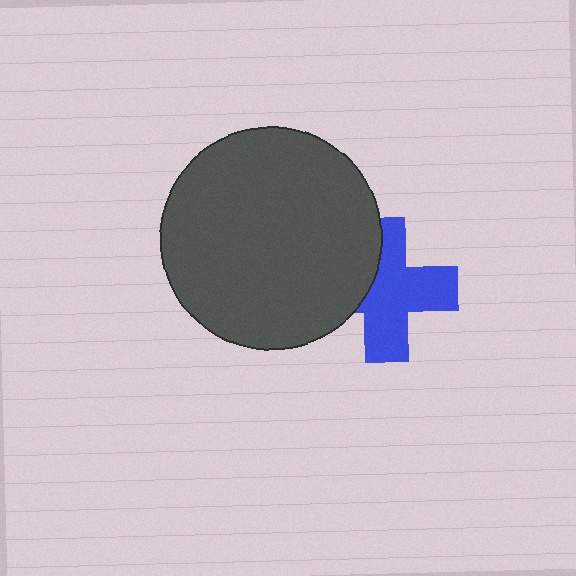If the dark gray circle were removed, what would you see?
You would see the complete blue cross.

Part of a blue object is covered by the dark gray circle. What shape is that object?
It is a cross.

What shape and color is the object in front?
The object in front is a dark gray circle.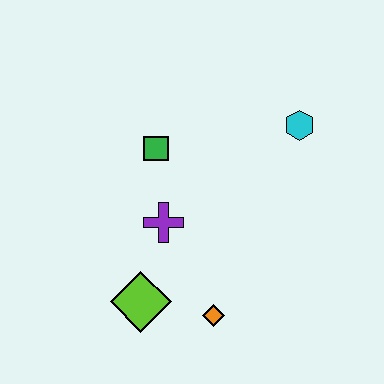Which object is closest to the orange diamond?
The lime diamond is closest to the orange diamond.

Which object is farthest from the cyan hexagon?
The lime diamond is farthest from the cyan hexagon.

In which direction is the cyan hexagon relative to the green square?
The cyan hexagon is to the right of the green square.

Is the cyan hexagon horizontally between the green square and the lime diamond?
No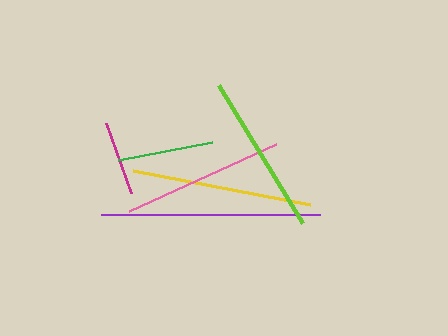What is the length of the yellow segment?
The yellow segment is approximately 180 pixels long.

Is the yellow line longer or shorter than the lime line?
The yellow line is longer than the lime line.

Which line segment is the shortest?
The magenta line is the shortest at approximately 75 pixels.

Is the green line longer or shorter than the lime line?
The lime line is longer than the green line.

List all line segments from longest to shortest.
From longest to shortest: purple, yellow, pink, lime, green, magenta.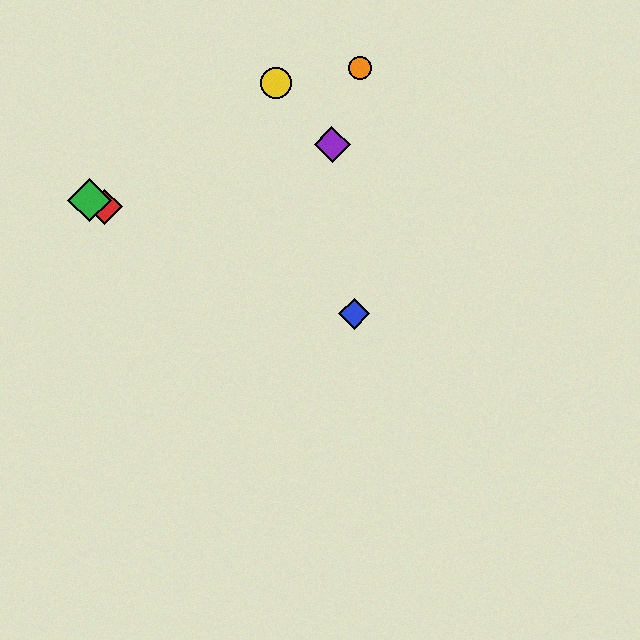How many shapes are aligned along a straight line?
3 shapes (the red diamond, the blue diamond, the green diamond) are aligned along a straight line.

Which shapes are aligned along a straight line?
The red diamond, the blue diamond, the green diamond are aligned along a straight line.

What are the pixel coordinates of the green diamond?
The green diamond is at (89, 200).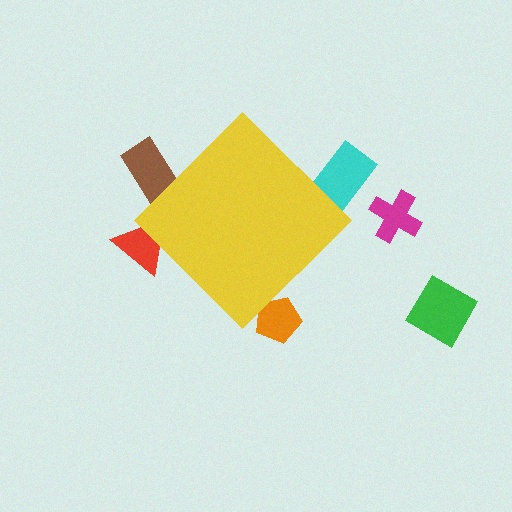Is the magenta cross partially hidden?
No, the magenta cross is fully visible.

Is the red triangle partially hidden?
Yes, the red triangle is partially hidden behind the yellow diamond.